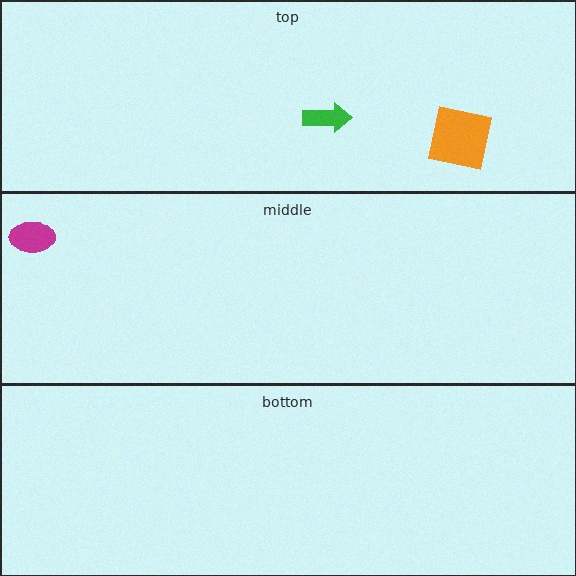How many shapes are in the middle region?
1.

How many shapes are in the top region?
2.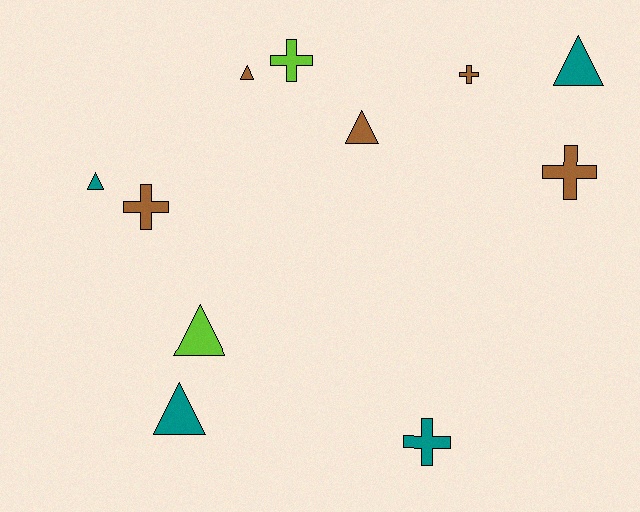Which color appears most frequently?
Brown, with 5 objects.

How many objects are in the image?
There are 11 objects.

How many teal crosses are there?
There is 1 teal cross.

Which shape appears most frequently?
Triangle, with 6 objects.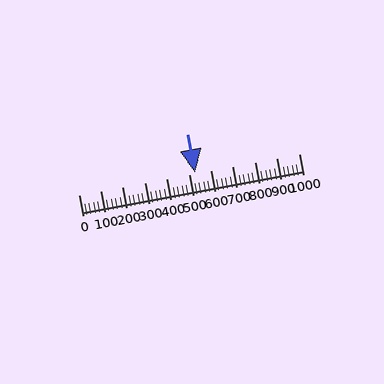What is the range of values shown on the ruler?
The ruler shows values from 0 to 1000.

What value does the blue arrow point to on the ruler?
The blue arrow points to approximately 531.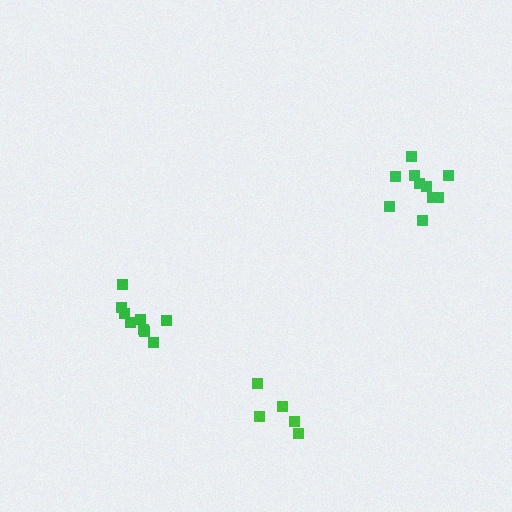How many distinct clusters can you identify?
There are 3 distinct clusters.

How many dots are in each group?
Group 1: 9 dots, Group 2: 10 dots, Group 3: 5 dots (24 total).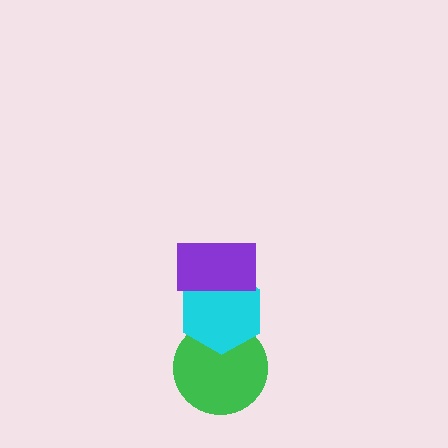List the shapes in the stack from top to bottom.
From top to bottom: the purple rectangle, the cyan hexagon, the green circle.